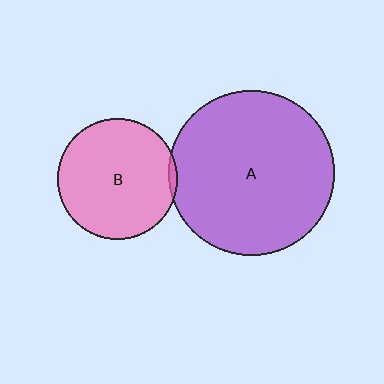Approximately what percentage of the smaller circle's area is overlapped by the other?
Approximately 5%.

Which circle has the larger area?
Circle A (purple).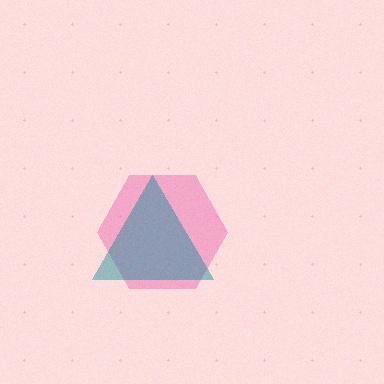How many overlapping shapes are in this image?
There are 2 overlapping shapes in the image.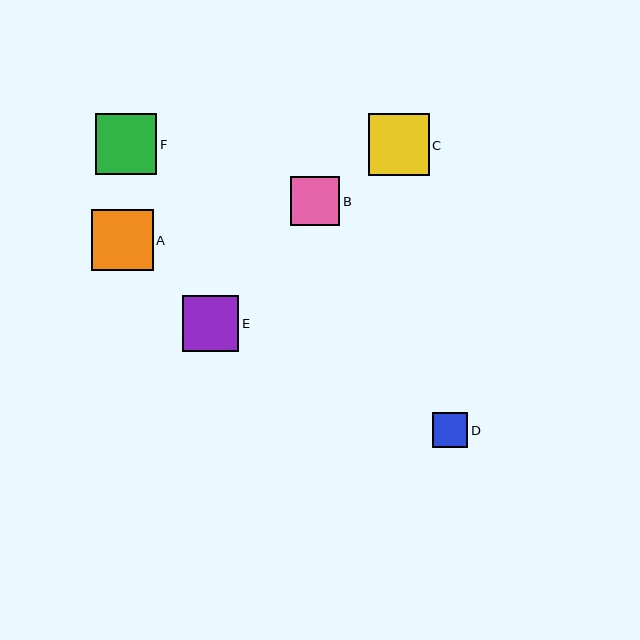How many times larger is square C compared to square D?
Square C is approximately 1.8 times the size of square D.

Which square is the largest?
Square A is the largest with a size of approximately 61 pixels.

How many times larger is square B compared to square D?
Square B is approximately 1.4 times the size of square D.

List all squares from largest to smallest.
From largest to smallest: A, C, F, E, B, D.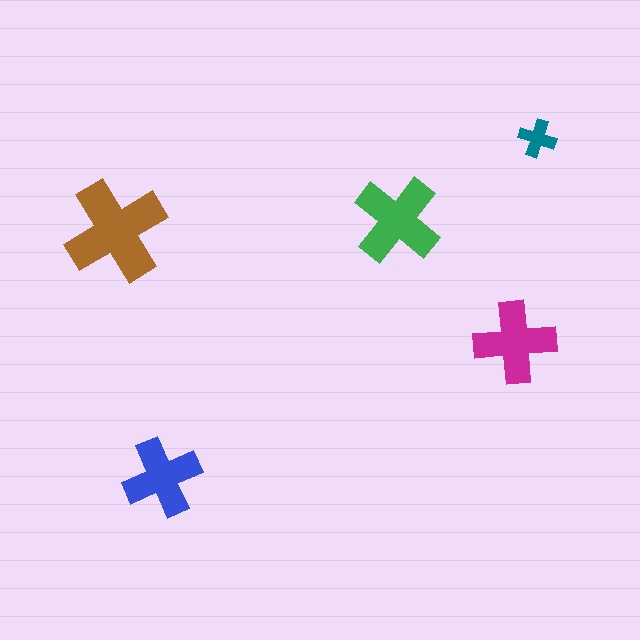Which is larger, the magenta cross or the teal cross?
The magenta one.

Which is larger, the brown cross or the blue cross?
The brown one.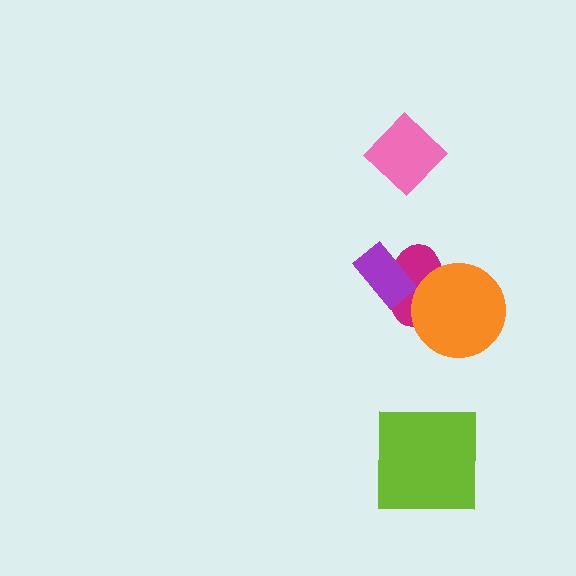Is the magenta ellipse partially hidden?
Yes, it is partially covered by another shape.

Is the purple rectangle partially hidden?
No, no other shape covers it.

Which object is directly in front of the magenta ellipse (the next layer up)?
The purple rectangle is directly in front of the magenta ellipse.